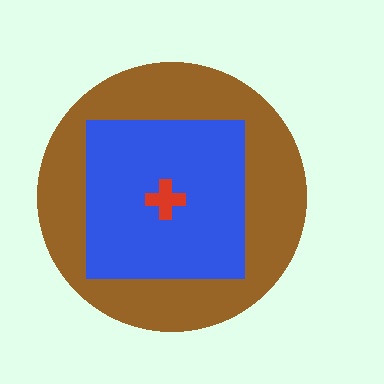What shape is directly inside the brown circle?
The blue square.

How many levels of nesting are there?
3.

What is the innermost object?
The red cross.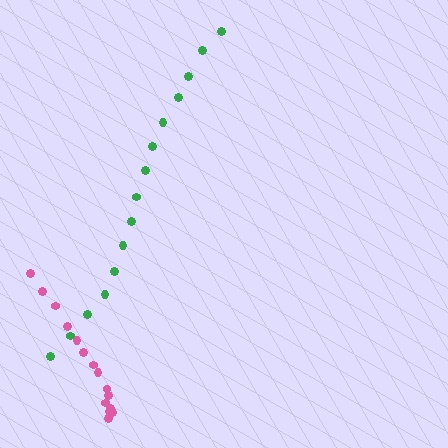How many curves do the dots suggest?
There are 2 distinct paths.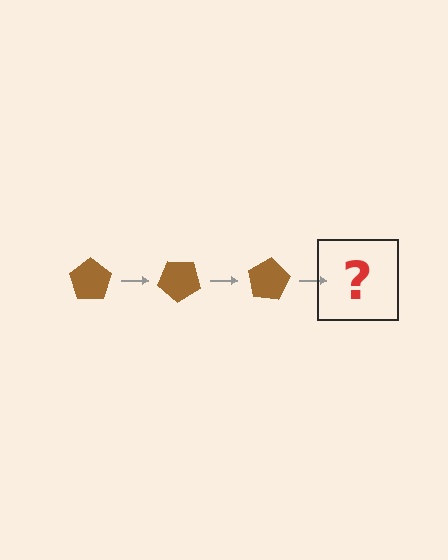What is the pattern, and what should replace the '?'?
The pattern is that the pentagon rotates 40 degrees each step. The '?' should be a brown pentagon rotated 120 degrees.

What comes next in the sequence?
The next element should be a brown pentagon rotated 120 degrees.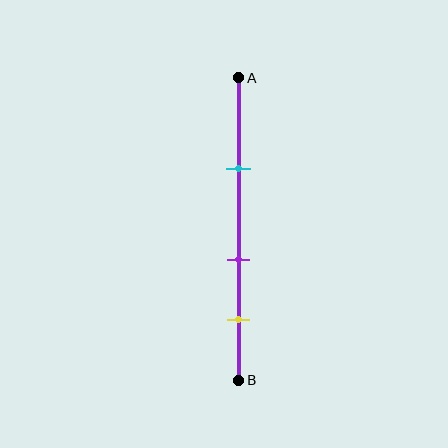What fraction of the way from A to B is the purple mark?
The purple mark is approximately 60% (0.6) of the way from A to B.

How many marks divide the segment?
There are 3 marks dividing the segment.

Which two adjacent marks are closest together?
The purple and yellow marks are the closest adjacent pair.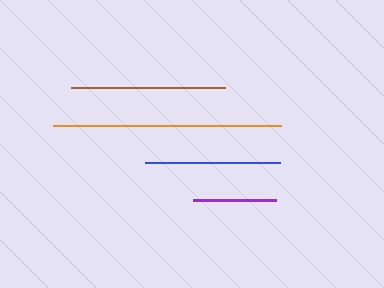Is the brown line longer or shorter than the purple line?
The brown line is longer than the purple line.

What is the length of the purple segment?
The purple segment is approximately 83 pixels long.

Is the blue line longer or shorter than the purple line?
The blue line is longer than the purple line.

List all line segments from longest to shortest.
From longest to shortest: orange, brown, blue, purple.